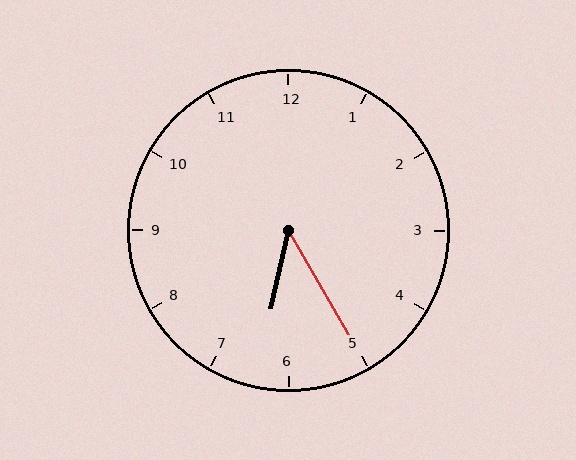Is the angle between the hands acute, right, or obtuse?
It is acute.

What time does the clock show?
6:25.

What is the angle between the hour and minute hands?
Approximately 42 degrees.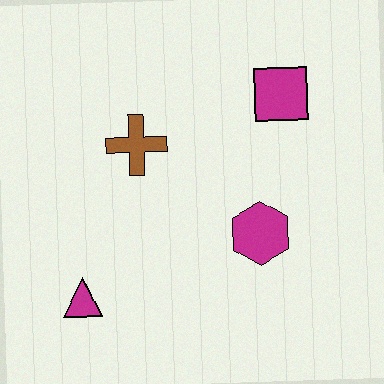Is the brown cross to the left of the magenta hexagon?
Yes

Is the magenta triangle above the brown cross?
No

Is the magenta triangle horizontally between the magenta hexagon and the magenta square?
No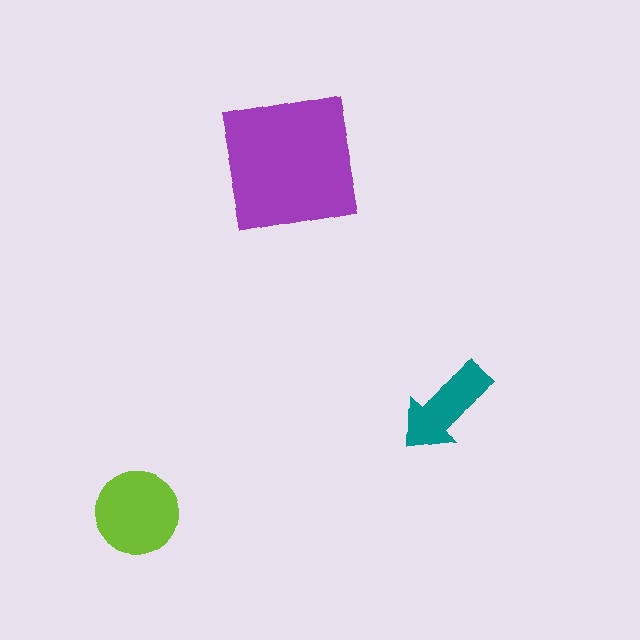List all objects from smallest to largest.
The teal arrow, the lime circle, the purple square.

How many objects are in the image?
There are 3 objects in the image.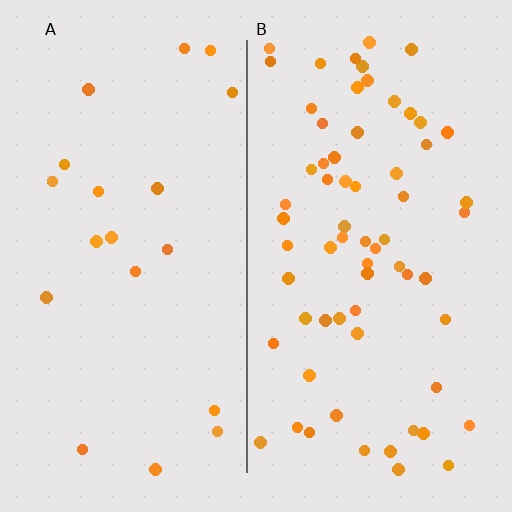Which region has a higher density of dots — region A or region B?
B (the right).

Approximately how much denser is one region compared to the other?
Approximately 3.3× — region B over region A.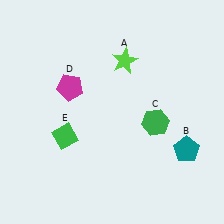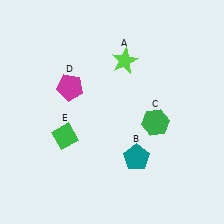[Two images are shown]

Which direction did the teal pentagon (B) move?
The teal pentagon (B) moved left.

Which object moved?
The teal pentagon (B) moved left.